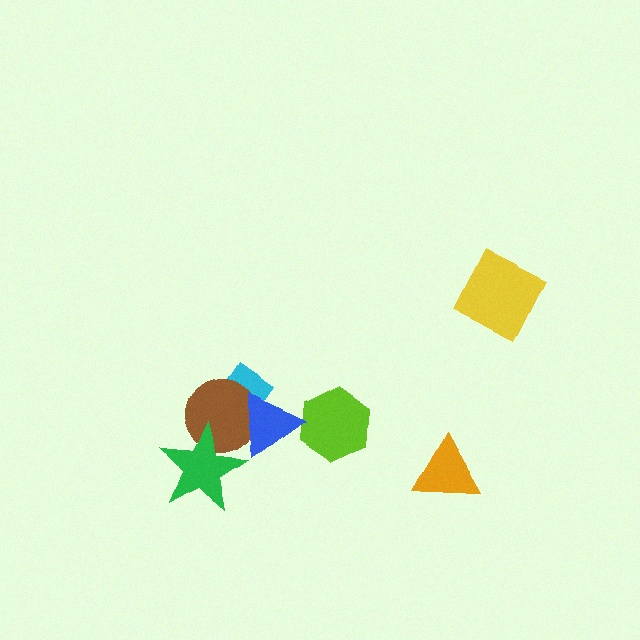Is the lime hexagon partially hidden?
Yes, it is partially covered by another shape.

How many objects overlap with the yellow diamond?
0 objects overlap with the yellow diamond.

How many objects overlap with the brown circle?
3 objects overlap with the brown circle.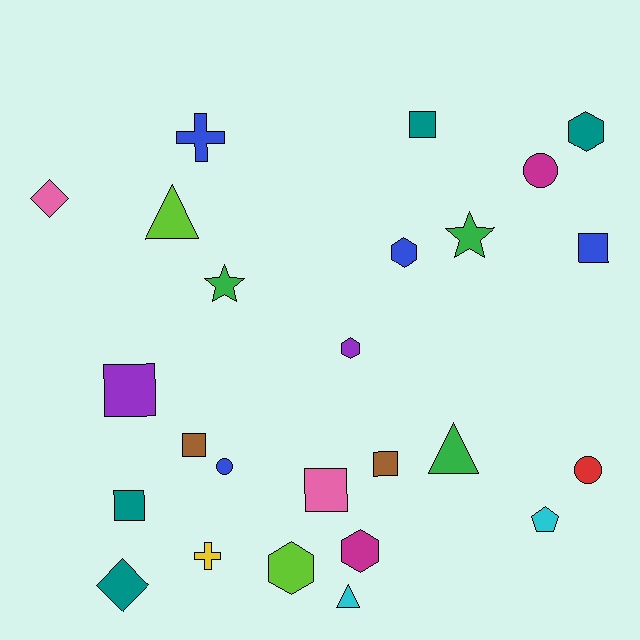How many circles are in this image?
There are 3 circles.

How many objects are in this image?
There are 25 objects.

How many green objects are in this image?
There are 3 green objects.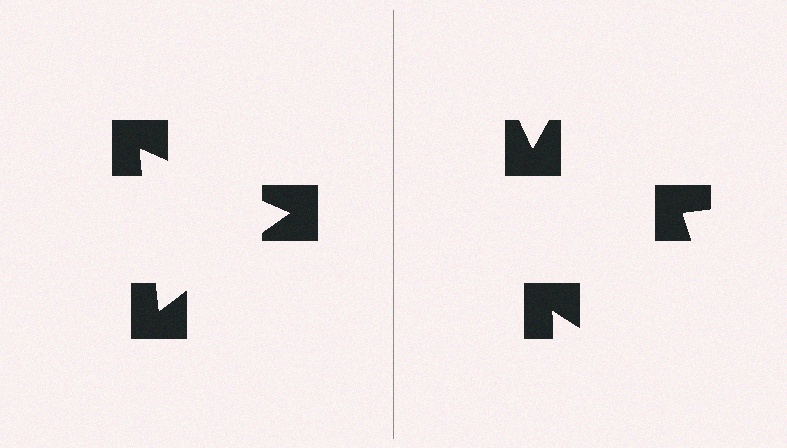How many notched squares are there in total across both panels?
6 — 3 on each side.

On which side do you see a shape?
An illusory triangle appears on the left side. On the right side the wedge cuts are rotated, so no coherent shape forms.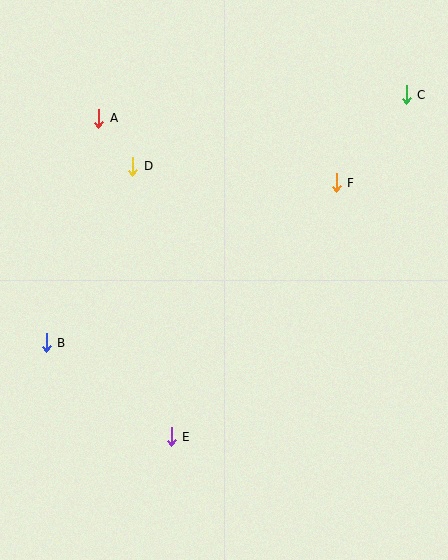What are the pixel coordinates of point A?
Point A is at (99, 118).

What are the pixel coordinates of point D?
Point D is at (132, 166).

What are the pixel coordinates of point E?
Point E is at (171, 437).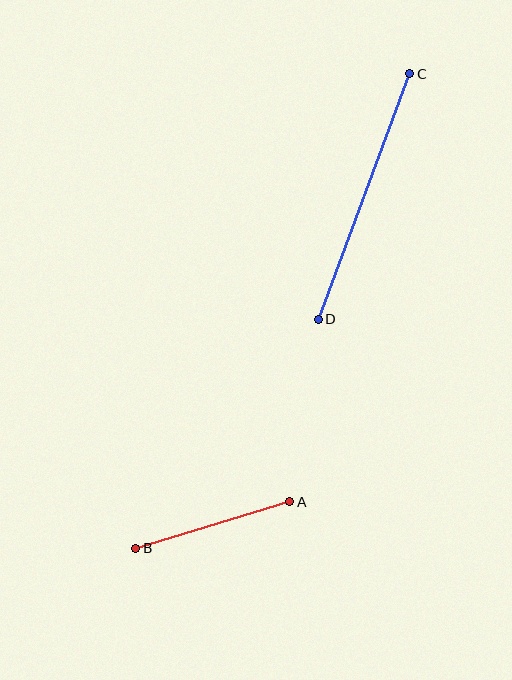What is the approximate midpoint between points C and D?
The midpoint is at approximately (364, 196) pixels.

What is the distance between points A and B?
The distance is approximately 161 pixels.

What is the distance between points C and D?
The distance is approximately 262 pixels.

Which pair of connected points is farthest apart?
Points C and D are farthest apart.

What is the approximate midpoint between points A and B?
The midpoint is at approximately (213, 525) pixels.